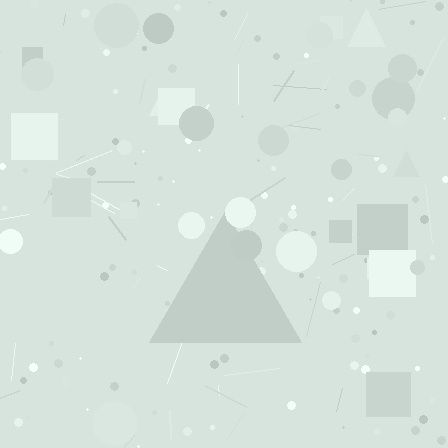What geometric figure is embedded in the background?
A triangle is embedded in the background.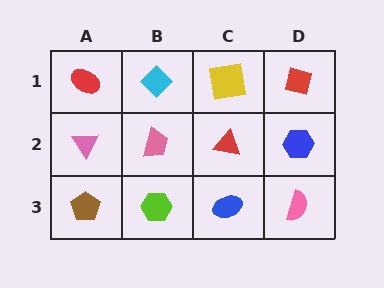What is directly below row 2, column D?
A pink semicircle.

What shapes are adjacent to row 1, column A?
A pink triangle (row 2, column A), a cyan diamond (row 1, column B).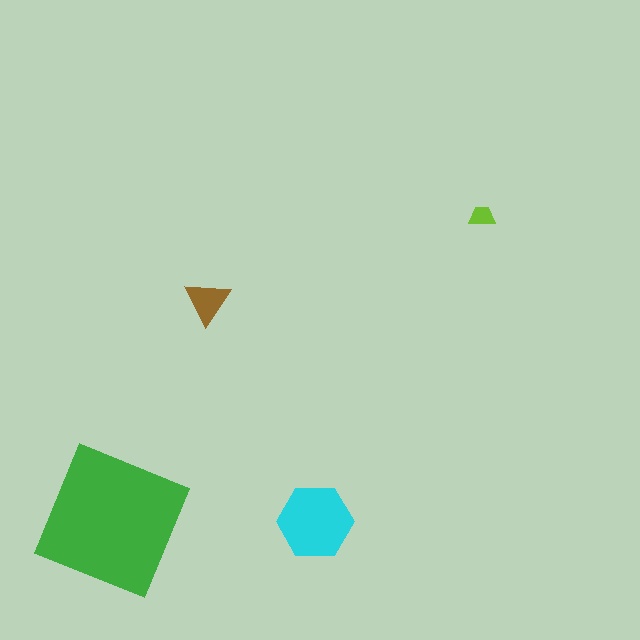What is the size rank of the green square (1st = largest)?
1st.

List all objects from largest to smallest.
The green square, the cyan hexagon, the brown triangle, the lime trapezoid.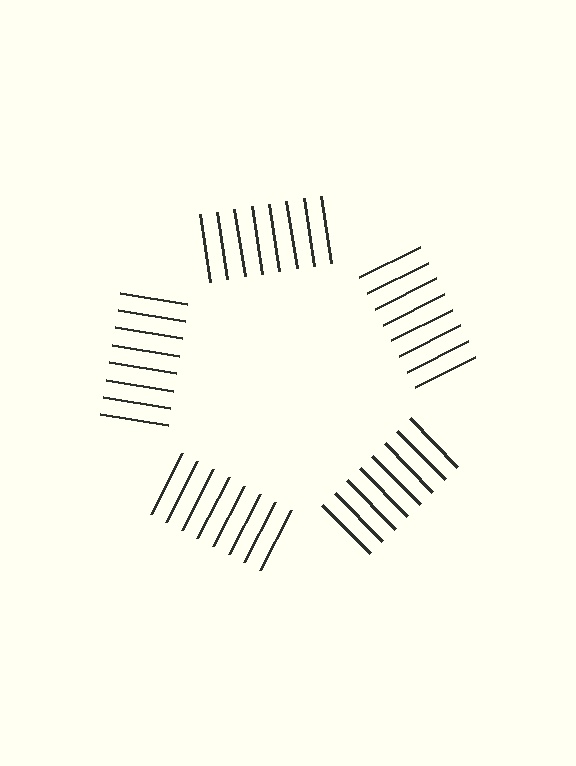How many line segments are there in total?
40 — 8 along each of the 5 edges.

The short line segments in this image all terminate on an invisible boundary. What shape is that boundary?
An illusory pentagon — the line segments terminate on its edges but no continuous stroke is drawn.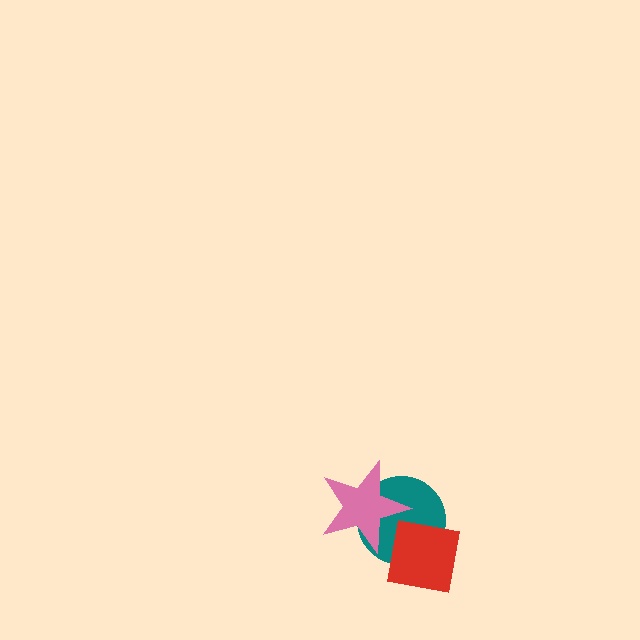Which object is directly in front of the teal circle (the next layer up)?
The red square is directly in front of the teal circle.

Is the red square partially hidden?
Yes, it is partially covered by another shape.